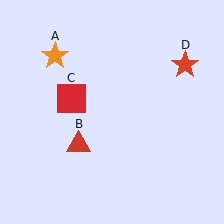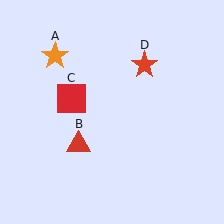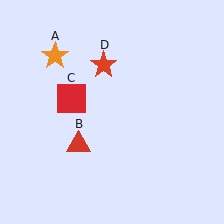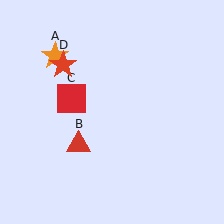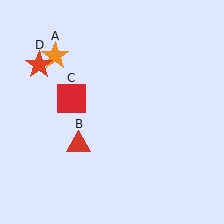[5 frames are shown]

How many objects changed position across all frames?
1 object changed position: red star (object D).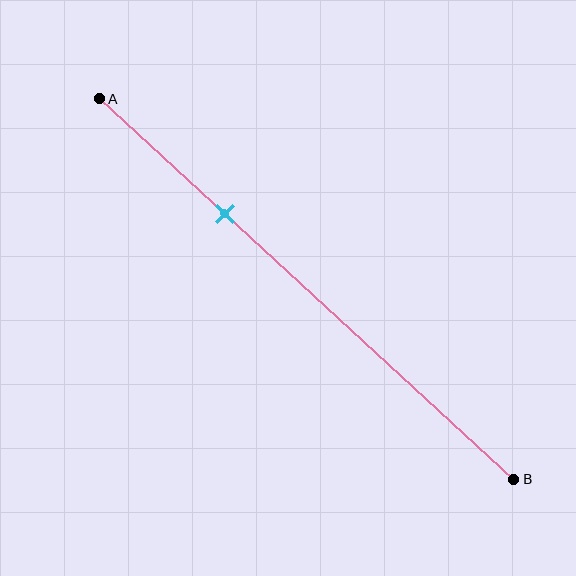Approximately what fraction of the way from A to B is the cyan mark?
The cyan mark is approximately 30% of the way from A to B.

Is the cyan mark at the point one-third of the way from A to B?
No, the mark is at about 30% from A, not at the 33% one-third point.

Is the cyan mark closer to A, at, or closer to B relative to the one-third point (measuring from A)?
The cyan mark is closer to point A than the one-third point of segment AB.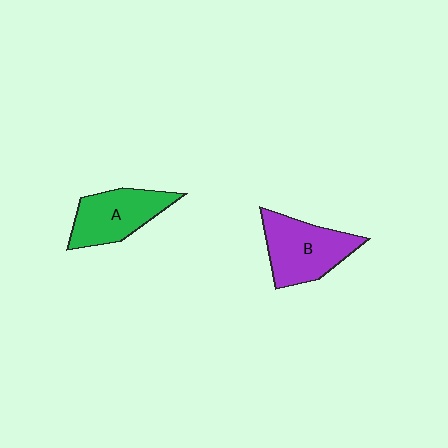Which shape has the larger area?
Shape B (purple).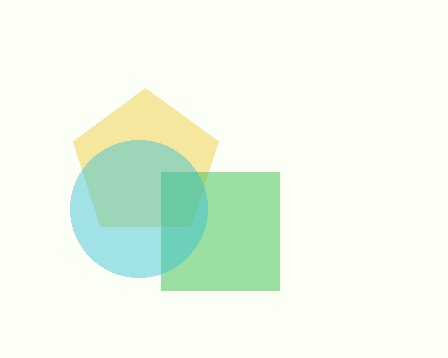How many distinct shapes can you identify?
There are 3 distinct shapes: a yellow pentagon, a green square, a cyan circle.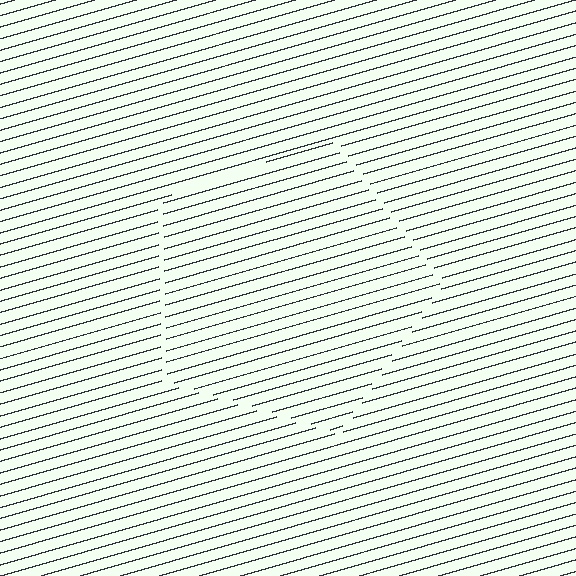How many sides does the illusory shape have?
5 sides — the line-ends trace a pentagon.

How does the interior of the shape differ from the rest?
The interior of the shape contains the same grating, shifted by half a period — the contour is defined by the phase discontinuity where line-ends from the inner and outer gratings abut.